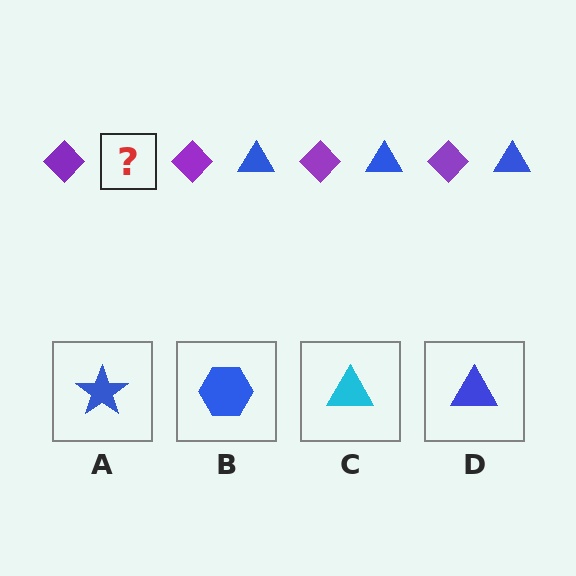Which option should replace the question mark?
Option D.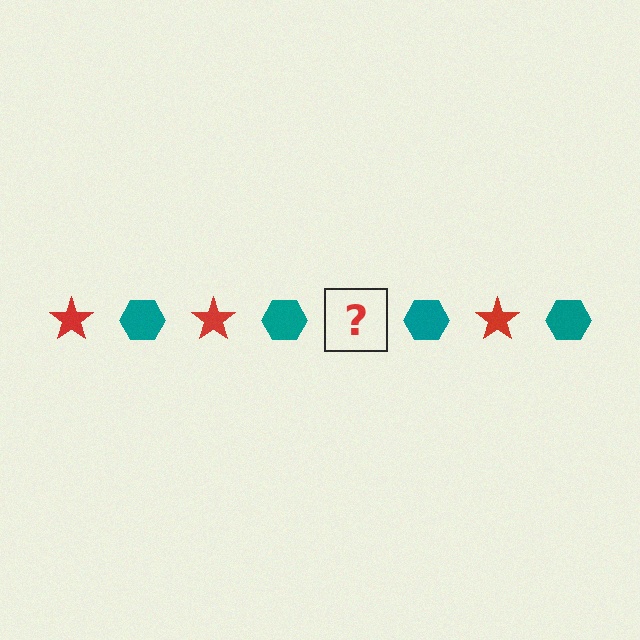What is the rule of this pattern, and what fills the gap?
The rule is that the pattern alternates between red star and teal hexagon. The gap should be filled with a red star.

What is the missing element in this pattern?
The missing element is a red star.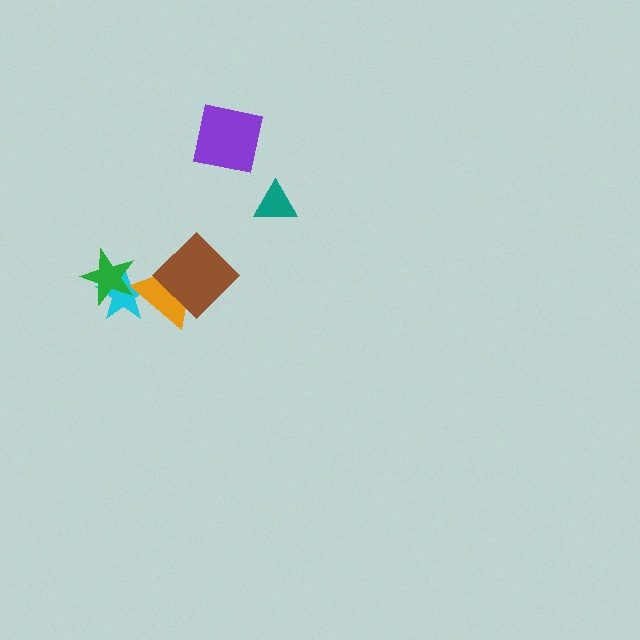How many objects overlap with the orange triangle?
3 objects overlap with the orange triangle.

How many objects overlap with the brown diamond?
1 object overlaps with the brown diamond.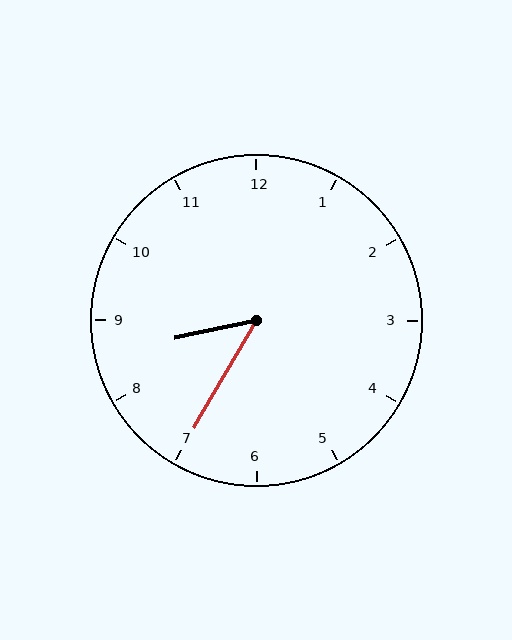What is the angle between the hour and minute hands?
Approximately 48 degrees.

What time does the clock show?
8:35.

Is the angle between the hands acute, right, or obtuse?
It is acute.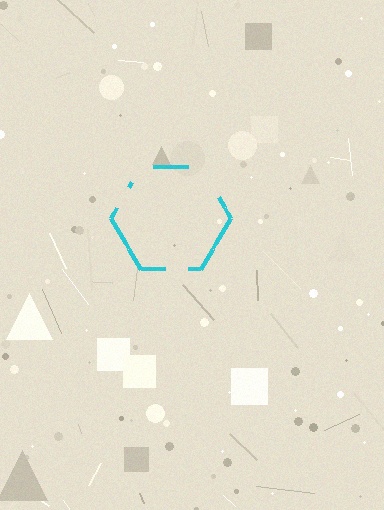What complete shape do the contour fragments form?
The contour fragments form a hexagon.